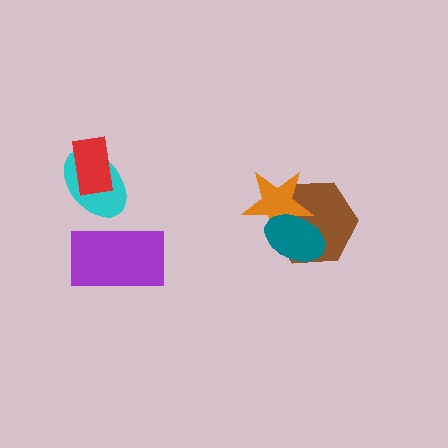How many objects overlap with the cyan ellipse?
1 object overlaps with the cyan ellipse.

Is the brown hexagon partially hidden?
Yes, it is partially covered by another shape.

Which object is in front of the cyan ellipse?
The red rectangle is in front of the cyan ellipse.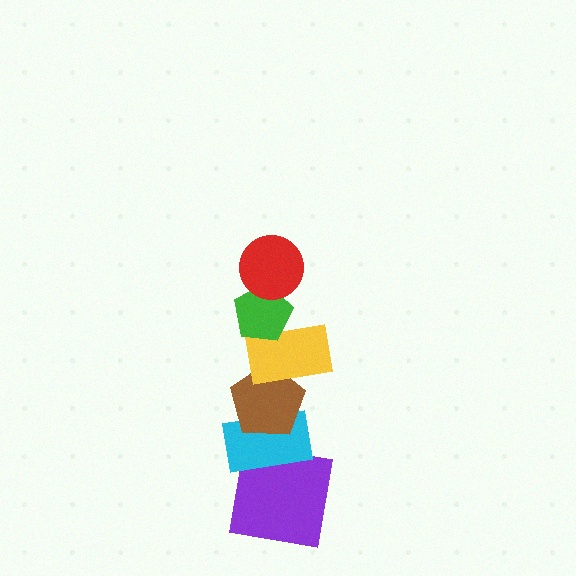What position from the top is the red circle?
The red circle is 1st from the top.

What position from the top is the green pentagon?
The green pentagon is 2nd from the top.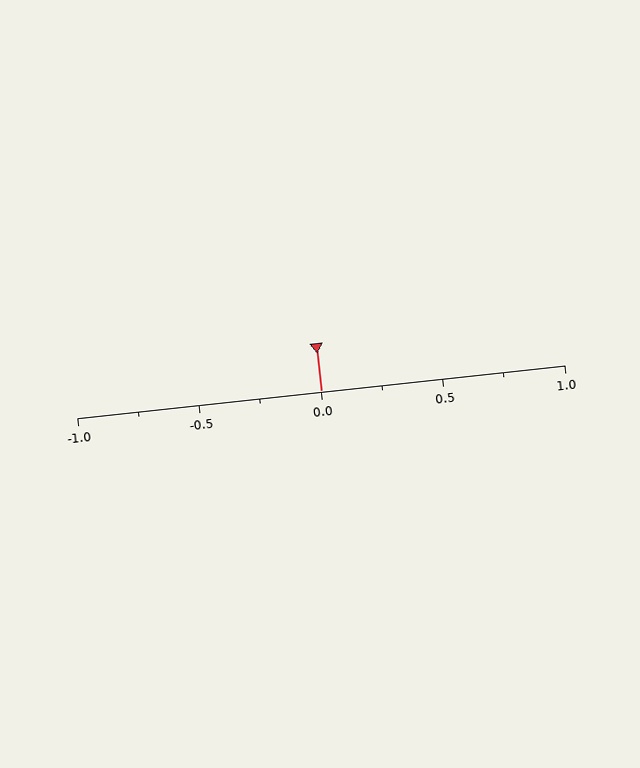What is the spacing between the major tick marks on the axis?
The major ticks are spaced 0.5 apart.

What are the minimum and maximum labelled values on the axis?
The axis runs from -1.0 to 1.0.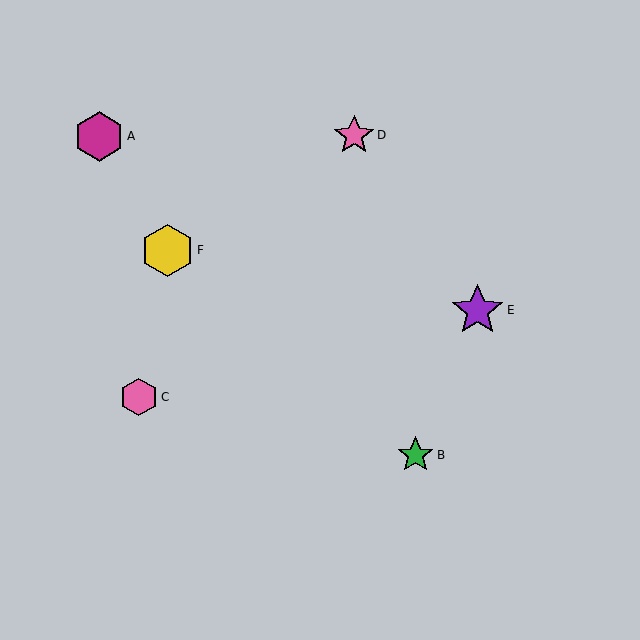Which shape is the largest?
The yellow hexagon (labeled F) is the largest.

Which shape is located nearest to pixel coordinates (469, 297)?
The purple star (labeled E) at (478, 310) is nearest to that location.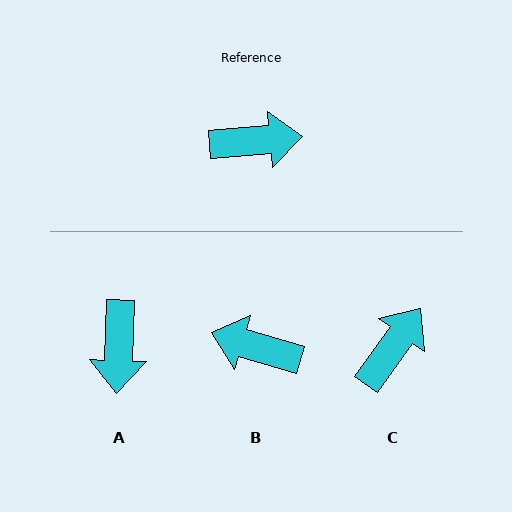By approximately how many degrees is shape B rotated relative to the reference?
Approximately 159 degrees counter-clockwise.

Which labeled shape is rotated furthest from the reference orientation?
B, about 159 degrees away.